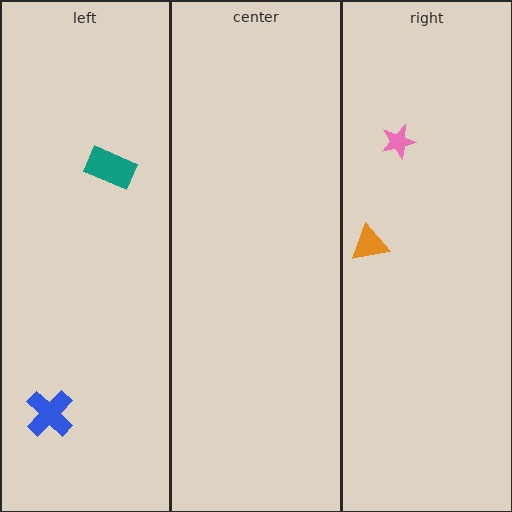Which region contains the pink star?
The right region.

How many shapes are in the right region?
2.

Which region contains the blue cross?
The left region.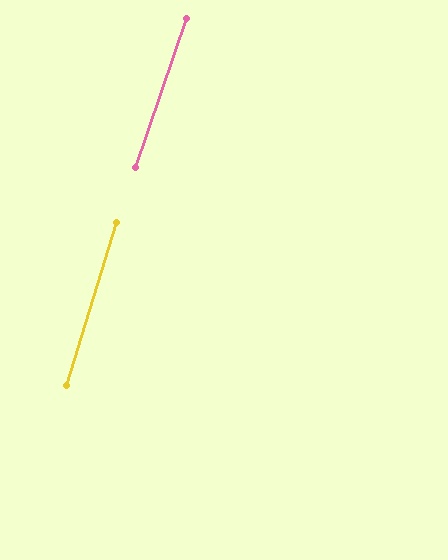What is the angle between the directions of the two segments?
Approximately 2 degrees.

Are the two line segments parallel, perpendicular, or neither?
Parallel — their directions differ by only 1.9°.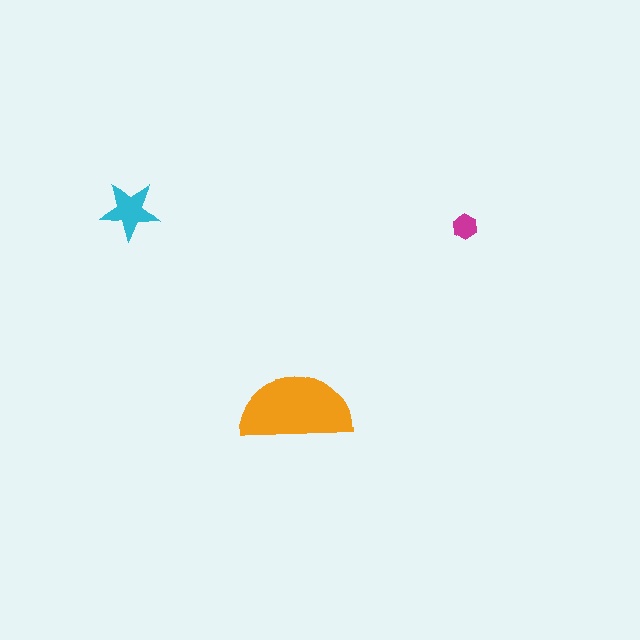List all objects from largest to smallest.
The orange semicircle, the cyan star, the magenta hexagon.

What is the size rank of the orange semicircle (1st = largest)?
1st.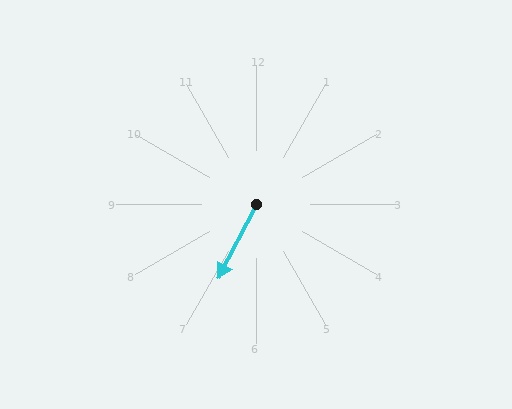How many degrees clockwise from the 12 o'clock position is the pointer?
Approximately 207 degrees.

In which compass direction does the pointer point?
Southwest.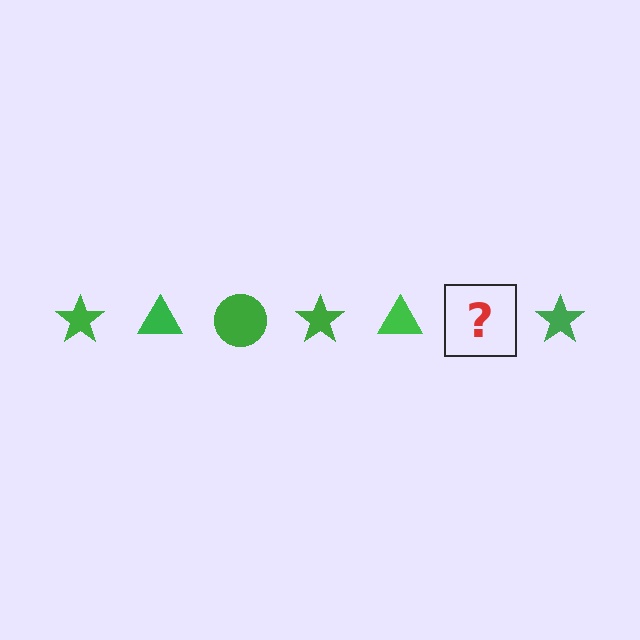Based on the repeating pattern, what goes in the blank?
The blank should be a green circle.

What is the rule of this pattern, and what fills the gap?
The rule is that the pattern cycles through star, triangle, circle shapes in green. The gap should be filled with a green circle.